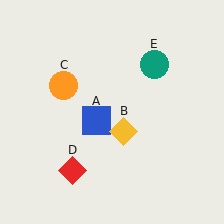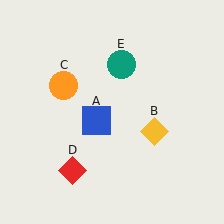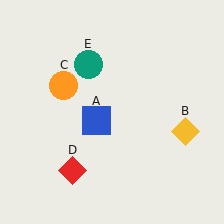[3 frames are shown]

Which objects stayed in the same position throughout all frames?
Blue square (object A) and orange circle (object C) and red diamond (object D) remained stationary.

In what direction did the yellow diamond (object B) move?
The yellow diamond (object B) moved right.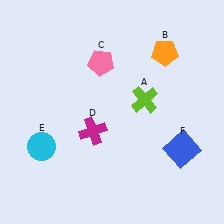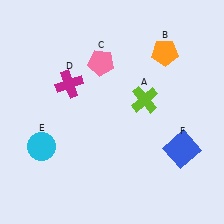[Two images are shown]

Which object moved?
The magenta cross (D) moved up.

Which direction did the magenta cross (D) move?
The magenta cross (D) moved up.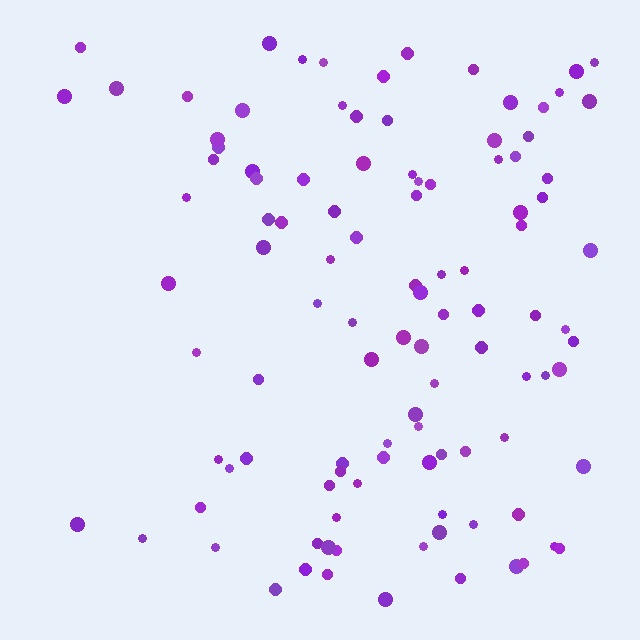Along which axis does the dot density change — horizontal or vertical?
Horizontal.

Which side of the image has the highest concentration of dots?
The right.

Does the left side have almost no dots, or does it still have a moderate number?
Still a moderate number, just noticeably fewer than the right.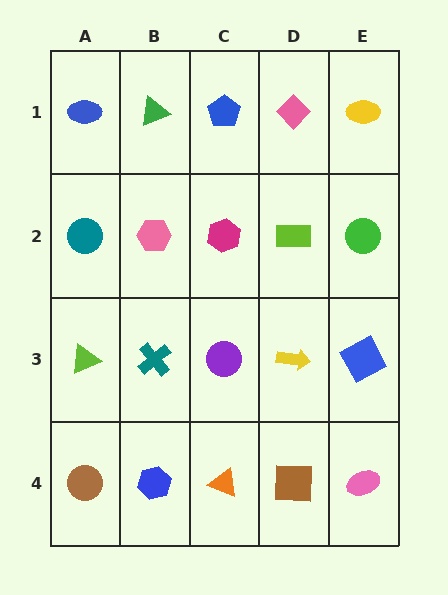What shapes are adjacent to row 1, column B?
A pink hexagon (row 2, column B), a blue ellipse (row 1, column A), a blue pentagon (row 1, column C).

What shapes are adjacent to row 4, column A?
A lime triangle (row 3, column A), a blue hexagon (row 4, column B).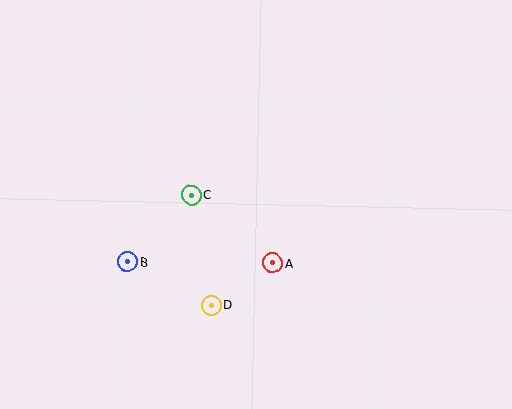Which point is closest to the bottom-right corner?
Point A is closest to the bottom-right corner.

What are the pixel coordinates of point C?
Point C is at (192, 195).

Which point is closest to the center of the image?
Point A at (272, 263) is closest to the center.